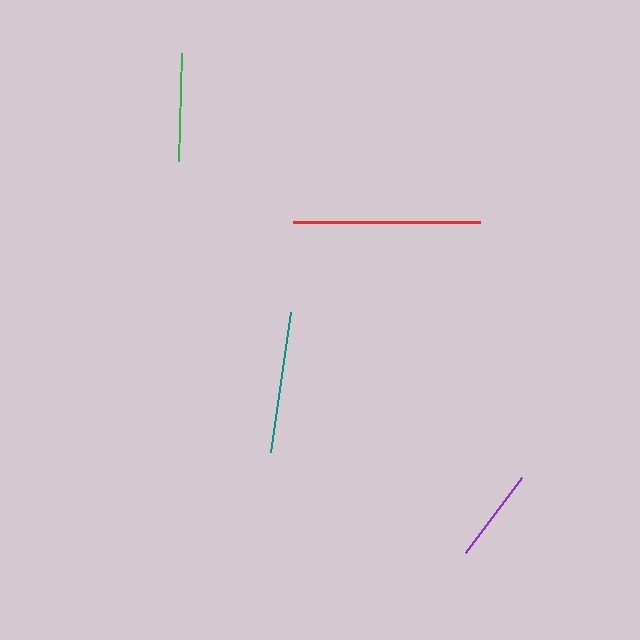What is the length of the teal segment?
The teal segment is approximately 141 pixels long.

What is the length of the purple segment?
The purple segment is approximately 94 pixels long.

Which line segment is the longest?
The red line is the longest at approximately 186 pixels.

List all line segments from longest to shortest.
From longest to shortest: red, teal, green, purple.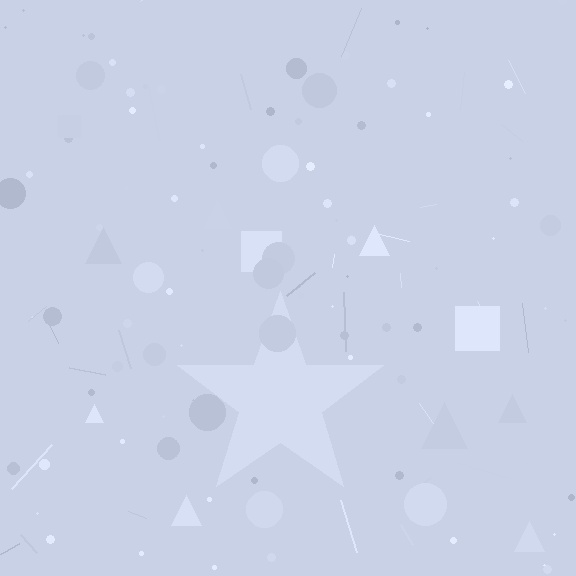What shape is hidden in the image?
A star is hidden in the image.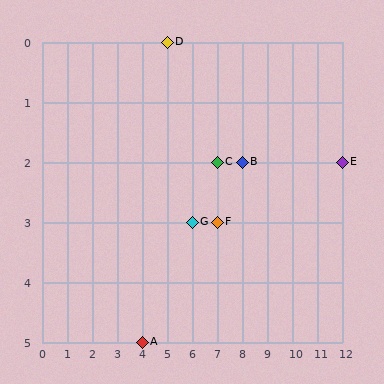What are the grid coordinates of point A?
Point A is at grid coordinates (4, 5).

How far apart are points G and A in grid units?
Points G and A are 2 columns and 2 rows apart (about 2.8 grid units diagonally).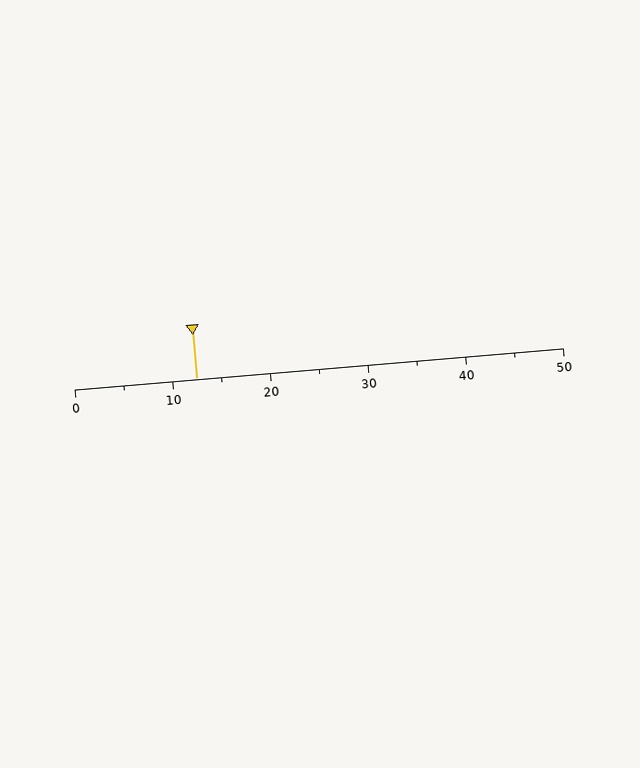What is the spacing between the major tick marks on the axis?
The major ticks are spaced 10 apart.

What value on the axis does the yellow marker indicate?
The marker indicates approximately 12.5.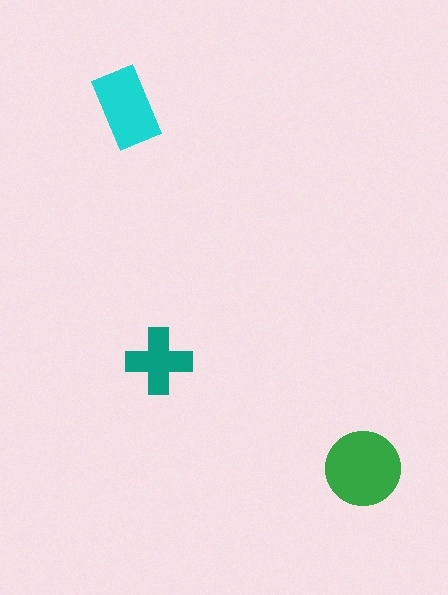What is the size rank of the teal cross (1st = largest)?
3rd.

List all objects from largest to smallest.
The green circle, the cyan rectangle, the teal cross.